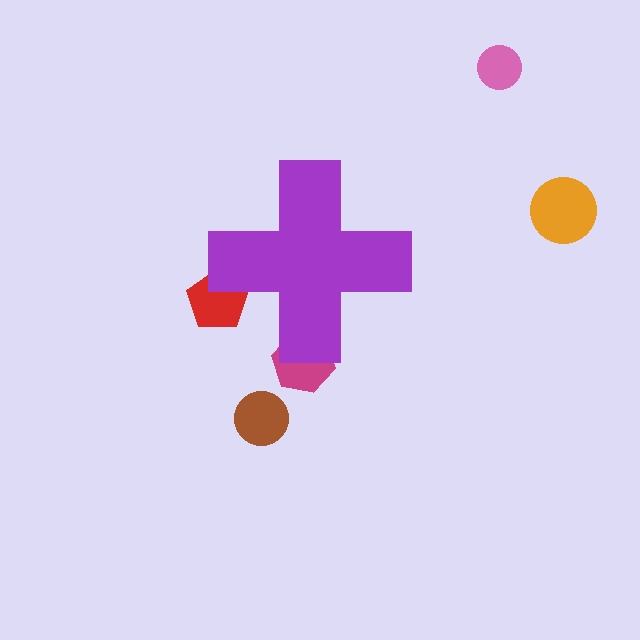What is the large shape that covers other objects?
A purple cross.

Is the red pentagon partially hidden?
Yes, the red pentagon is partially hidden behind the purple cross.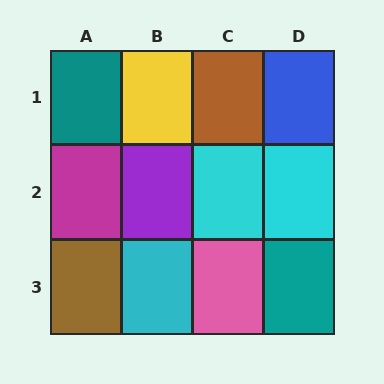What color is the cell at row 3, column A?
Brown.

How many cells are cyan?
3 cells are cyan.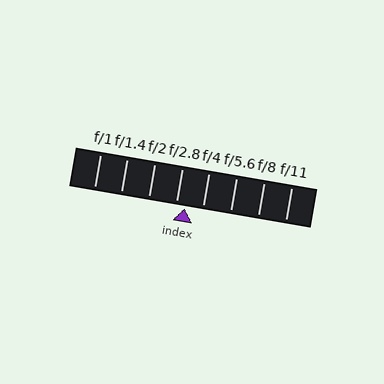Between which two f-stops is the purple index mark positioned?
The index mark is between f/2.8 and f/4.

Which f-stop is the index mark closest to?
The index mark is closest to f/2.8.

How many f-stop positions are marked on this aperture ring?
There are 8 f-stop positions marked.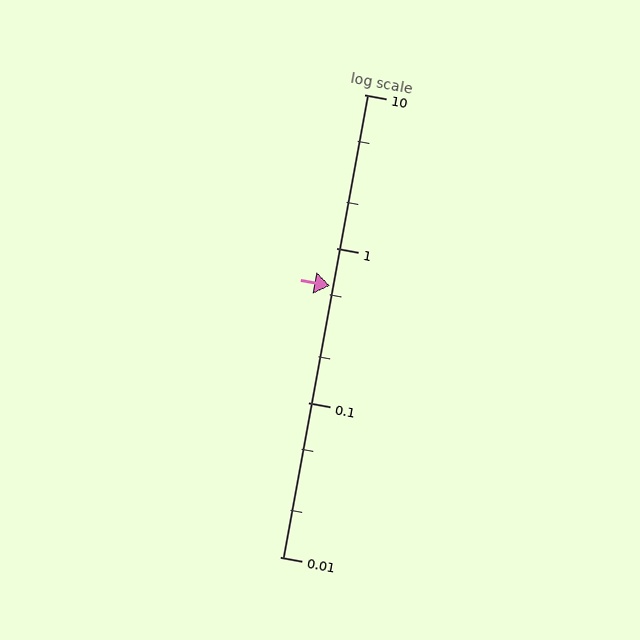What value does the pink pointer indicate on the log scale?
The pointer indicates approximately 0.57.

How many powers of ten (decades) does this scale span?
The scale spans 3 decades, from 0.01 to 10.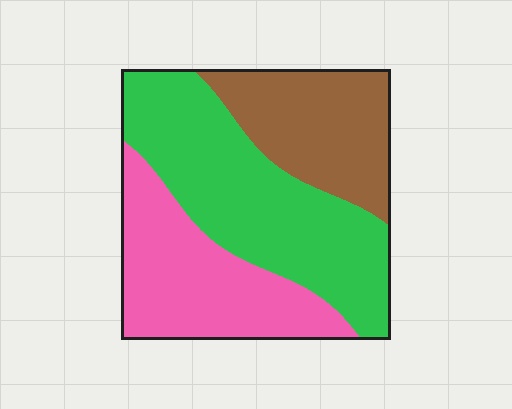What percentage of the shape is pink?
Pink covers around 30% of the shape.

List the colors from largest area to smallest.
From largest to smallest: green, pink, brown.